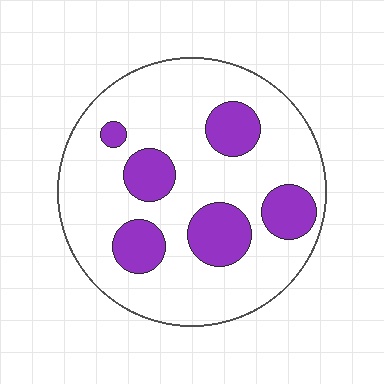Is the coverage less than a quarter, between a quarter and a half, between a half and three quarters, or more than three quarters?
Less than a quarter.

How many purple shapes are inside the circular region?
6.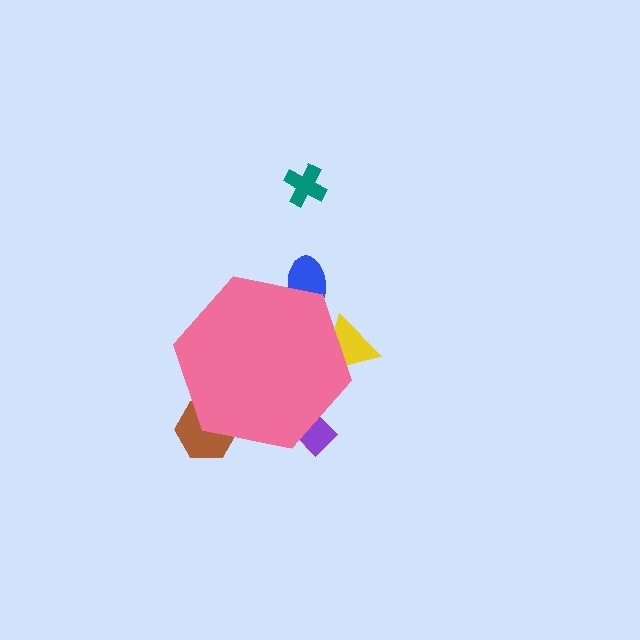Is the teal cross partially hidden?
No, the teal cross is fully visible.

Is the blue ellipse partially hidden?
Yes, the blue ellipse is partially hidden behind the pink hexagon.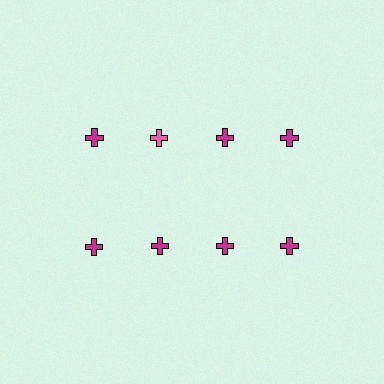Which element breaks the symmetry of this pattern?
The pink cross in the top row, second from left column breaks the symmetry. All other shapes are magenta crosses.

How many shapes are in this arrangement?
There are 8 shapes arranged in a grid pattern.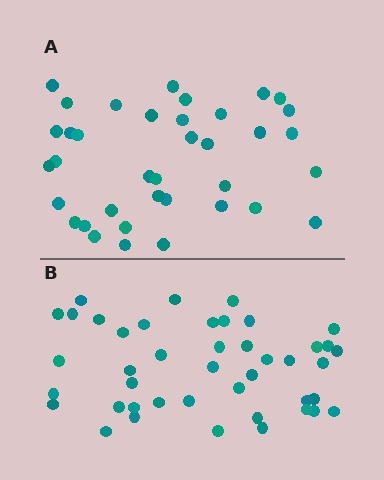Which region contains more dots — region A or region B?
Region B (the bottom region) has more dots.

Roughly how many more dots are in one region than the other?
Region B has about 6 more dots than region A.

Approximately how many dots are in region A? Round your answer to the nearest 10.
About 40 dots. (The exact count is 37, which rounds to 40.)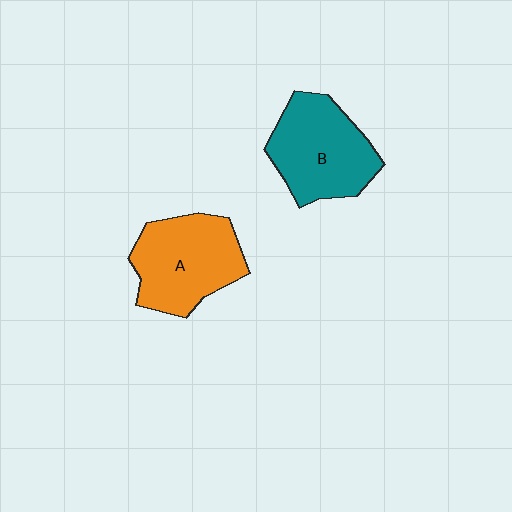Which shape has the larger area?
Shape A (orange).